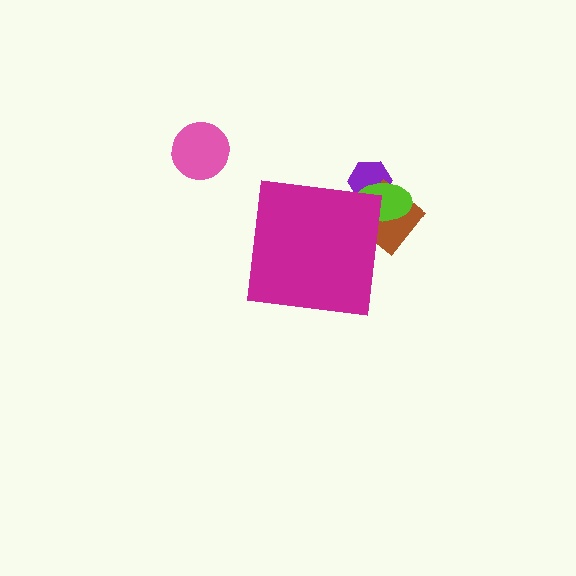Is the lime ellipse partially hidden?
Yes, the lime ellipse is partially hidden behind the magenta square.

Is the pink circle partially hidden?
No, the pink circle is fully visible.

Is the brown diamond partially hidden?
Yes, the brown diamond is partially hidden behind the magenta square.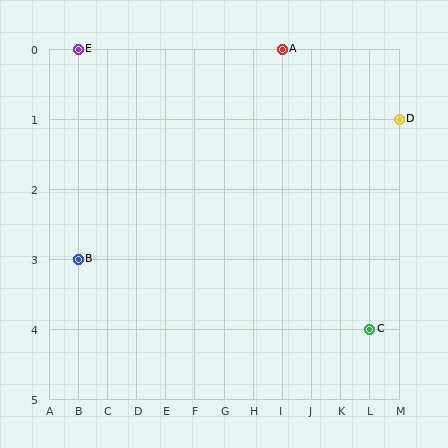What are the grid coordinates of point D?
Point D is at grid coordinates (M, 1).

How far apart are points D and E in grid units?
Points D and E are 11 columns and 1 row apart (about 11.0 grid units diagonally).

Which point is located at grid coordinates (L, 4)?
Point C is at (L, 4).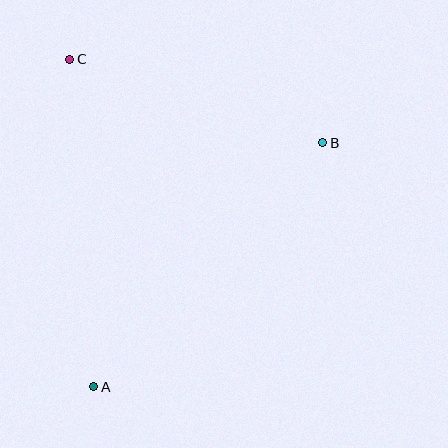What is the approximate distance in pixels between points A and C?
The distance between A and C is approximately 329 pixels.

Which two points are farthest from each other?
Points A and B are farthest from each other.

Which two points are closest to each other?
Points B and C are closest to each other.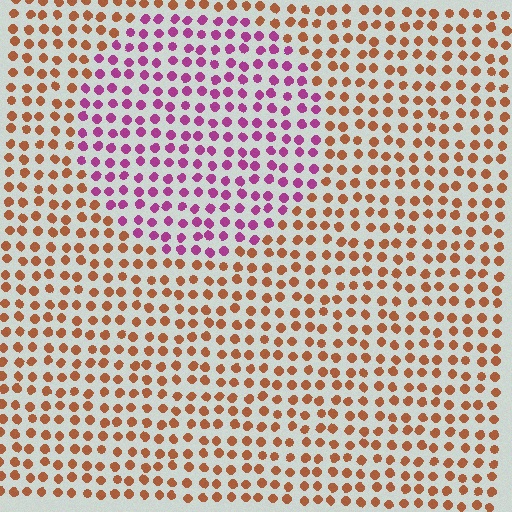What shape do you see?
I see a circle.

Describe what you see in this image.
The image is filled with small brown elements in a uniform arrangement. A circle-shaped region is visible where the elements are tinted to a slightly different hue, forming a subtle color boundary.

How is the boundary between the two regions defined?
The boundary is defined purely by a slight shift in hue (about 65 degrees). Spacing, size, and orientation are identical on both sides.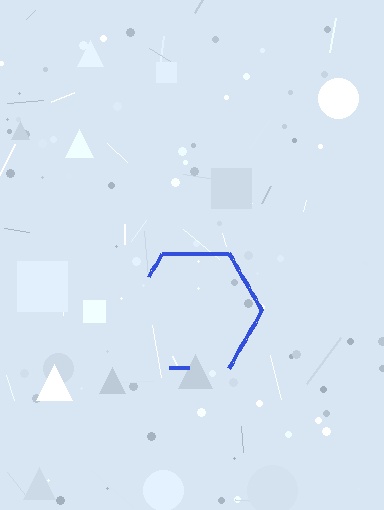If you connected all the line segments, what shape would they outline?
They would outline a hexagon.